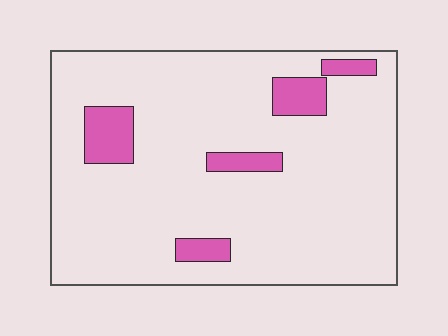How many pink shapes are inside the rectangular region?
5.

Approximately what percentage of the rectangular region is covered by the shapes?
Approximately 10%.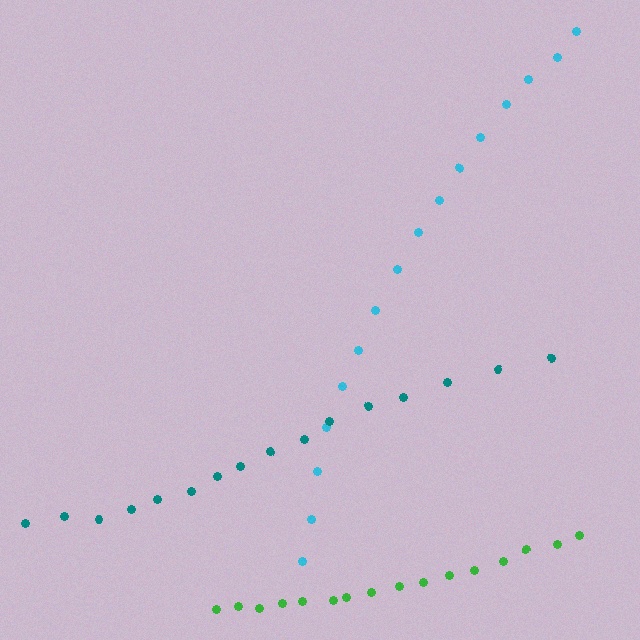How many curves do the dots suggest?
There are 3 distinct paths.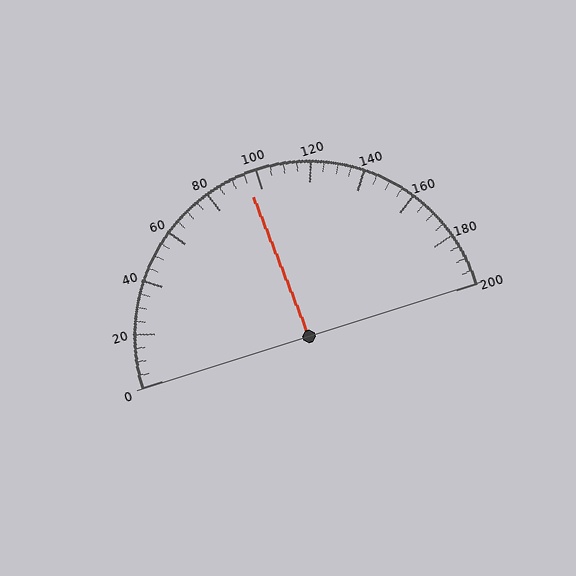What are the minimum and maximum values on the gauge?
The gauge ranges from 0 to 200.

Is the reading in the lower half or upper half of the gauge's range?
The reading is in the lower half of the range (0 to 200).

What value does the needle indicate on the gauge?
The needle indicates approximately 95.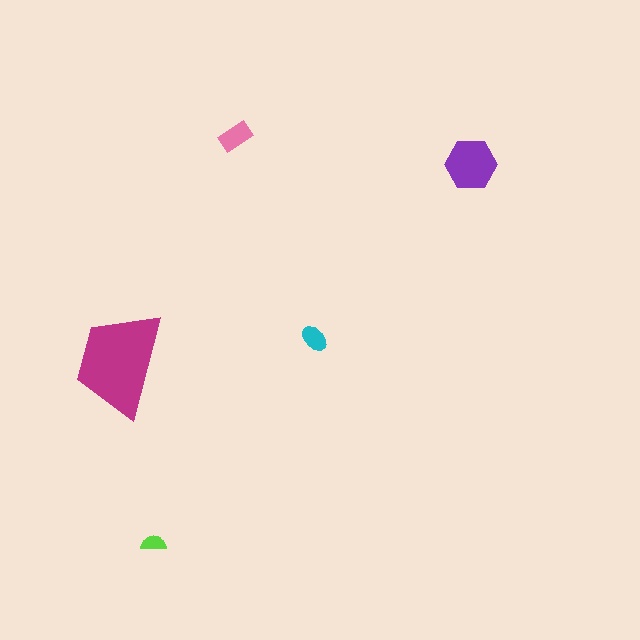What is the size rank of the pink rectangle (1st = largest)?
3rd.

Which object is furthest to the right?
The purple hexagon is rightmost.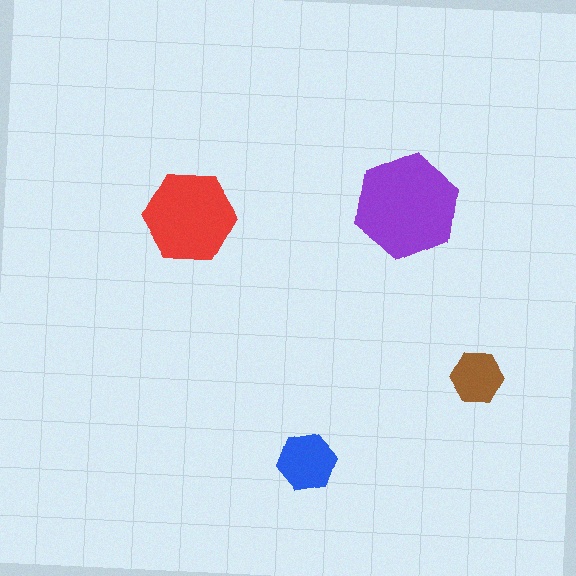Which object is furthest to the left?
The red hexagon is leftmost.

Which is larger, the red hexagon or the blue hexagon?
The red one.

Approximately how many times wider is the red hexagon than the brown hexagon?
About 1.5 times wider.